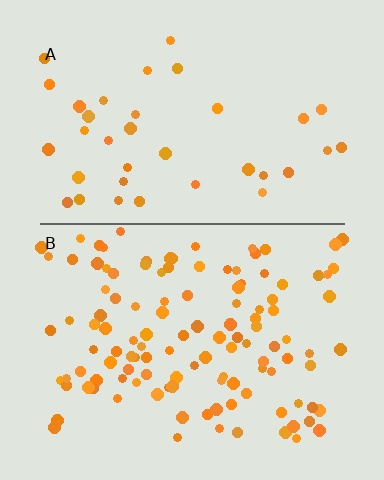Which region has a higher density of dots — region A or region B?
B (the bottom).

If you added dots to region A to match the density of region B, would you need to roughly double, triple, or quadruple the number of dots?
Approximately triple.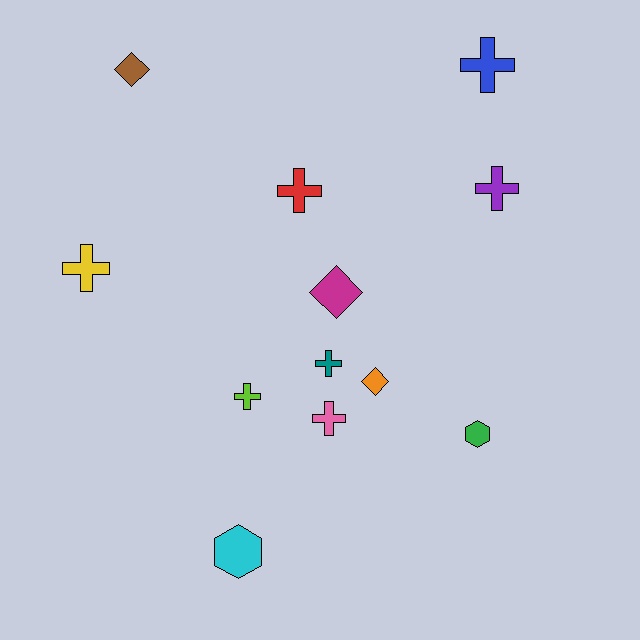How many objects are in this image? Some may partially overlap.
There are 12 objects.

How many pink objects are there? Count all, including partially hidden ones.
There is 1 pink object.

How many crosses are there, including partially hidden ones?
There are 7 crosses.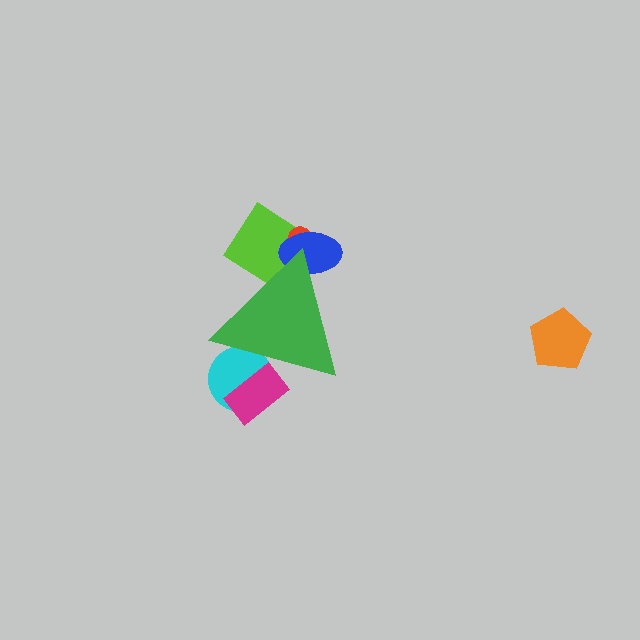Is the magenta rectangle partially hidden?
Yes, the magenta rectangle is partially hidden behind the green triangle.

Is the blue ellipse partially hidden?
Yes, the blue ellipse is partially hidden behind the green triangle.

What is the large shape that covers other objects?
A green triangle.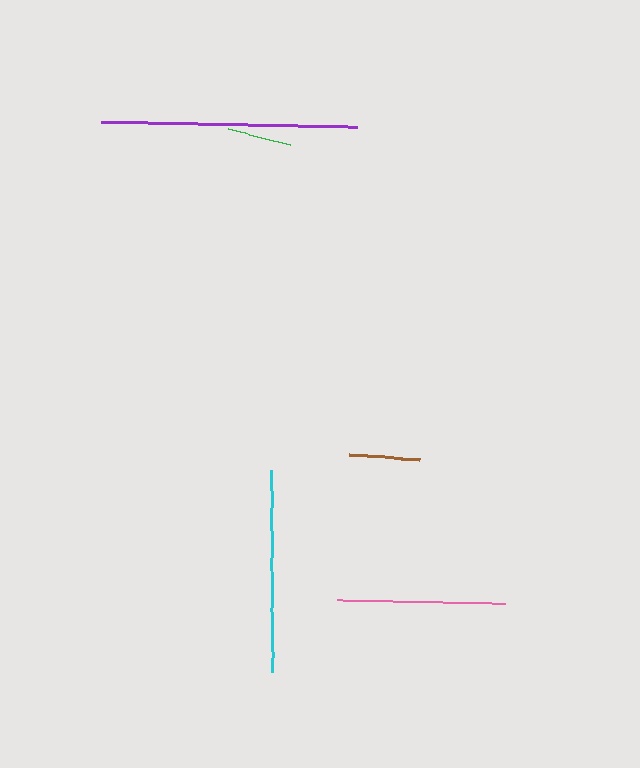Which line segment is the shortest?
The green line is the shortest at approximately 64 pixels.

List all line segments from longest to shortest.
From longest to shortest: purple, cyan, pink, brown, green.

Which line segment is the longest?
The purple line is the longest at approximately 256 pixels.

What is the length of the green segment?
The green segment is approximately 64 pixels long.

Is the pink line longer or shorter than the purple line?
The purple line is longer than the pink line.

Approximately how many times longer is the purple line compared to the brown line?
The purple line is approximately 3.6 times the length of the brown line.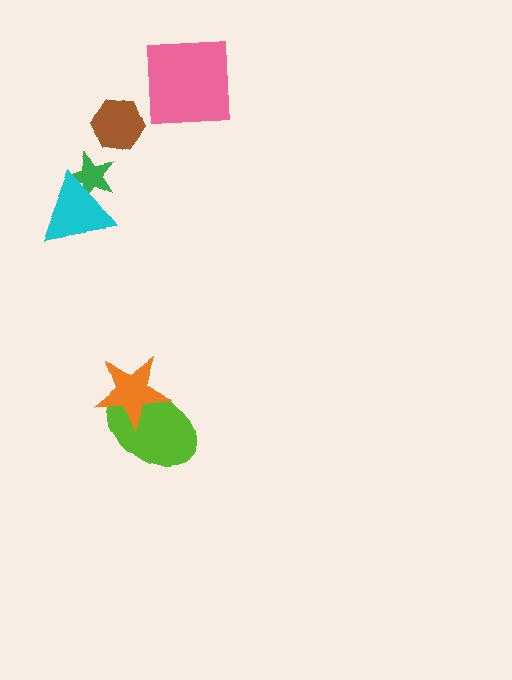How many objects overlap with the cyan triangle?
1 object overlaps with the cyan triangle.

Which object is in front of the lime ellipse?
The orange star is in front of the lime ellipse.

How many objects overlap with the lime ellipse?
1 object overlaps with the lime ellipse.